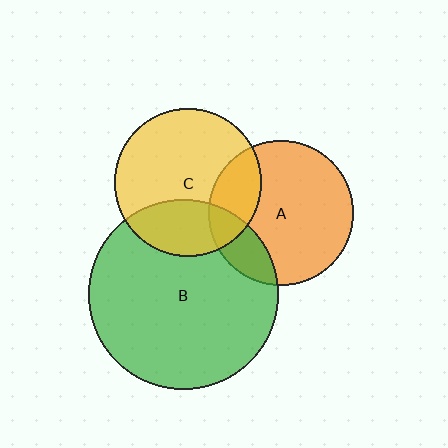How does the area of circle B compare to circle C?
Approximately 1.7 times.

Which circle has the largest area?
Circle B (green).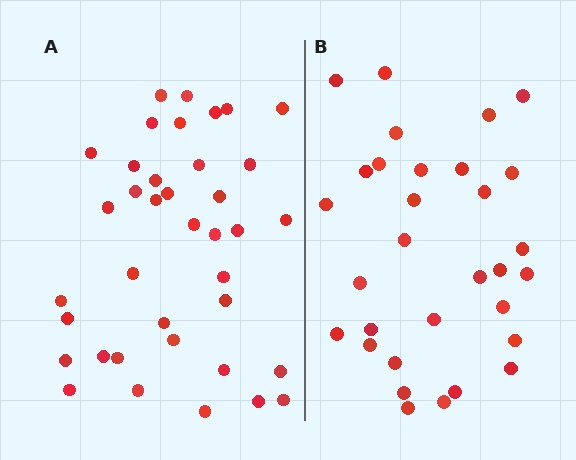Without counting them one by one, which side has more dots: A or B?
Region A (the left region) has more dots.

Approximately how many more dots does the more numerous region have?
Region A has roughly 8 or so more dots than region B.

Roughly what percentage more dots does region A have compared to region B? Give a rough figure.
About 25% more.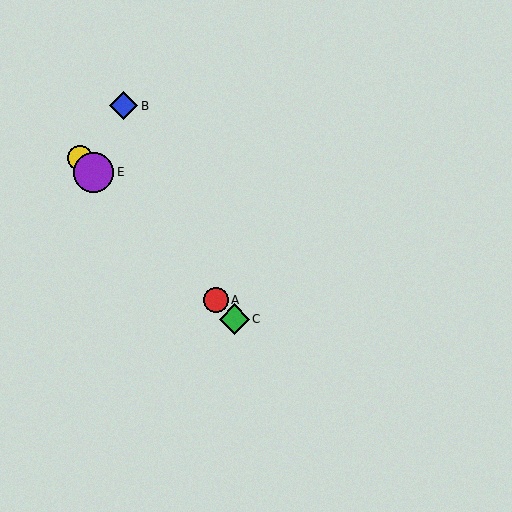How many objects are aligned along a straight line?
4 objects (A, C, D, E) are aligned along a straight line.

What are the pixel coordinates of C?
Object C is at (234, 319).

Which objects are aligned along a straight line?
Objects A, C, D, E are aligned along a straight line.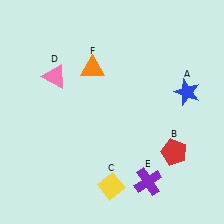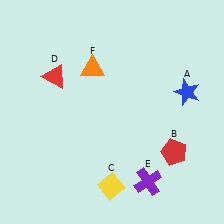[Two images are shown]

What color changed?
The triangle (D) changed from pink in Image 1 to red in Image 2.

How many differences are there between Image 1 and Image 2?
There is 1 difference between the two images.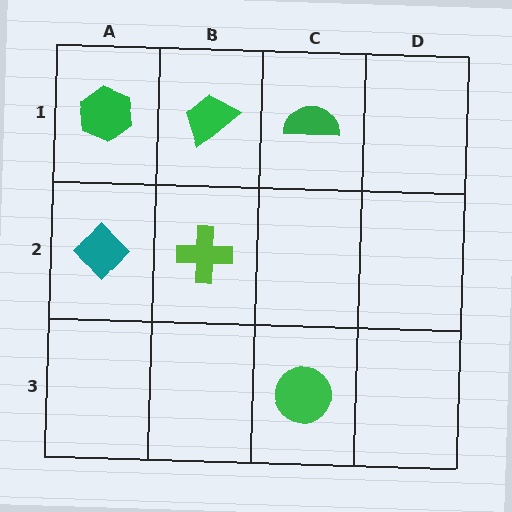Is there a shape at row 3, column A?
No, that cell is empty.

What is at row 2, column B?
A lime cross.